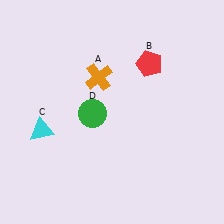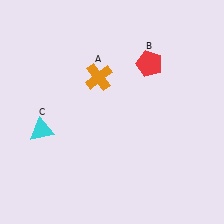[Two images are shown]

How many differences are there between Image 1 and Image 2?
There is 1 difference between the two images.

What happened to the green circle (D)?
The green circle (D) was removed in Image 2. It was in the bottom-left area of Image 1.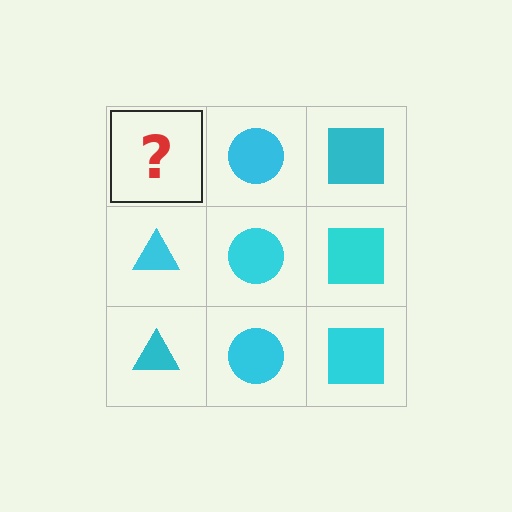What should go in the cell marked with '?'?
The missing cell should contain a cyan triangle.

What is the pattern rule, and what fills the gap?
The rule is that each column has a consistent shape. The gap should be filled with a cyan triangle.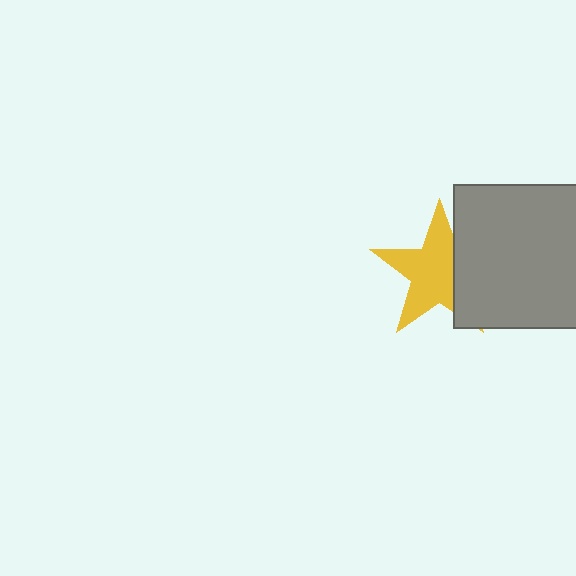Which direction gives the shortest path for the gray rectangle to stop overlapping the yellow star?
Moving right gives the shortest separation.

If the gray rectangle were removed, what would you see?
You would see the complete yellow star.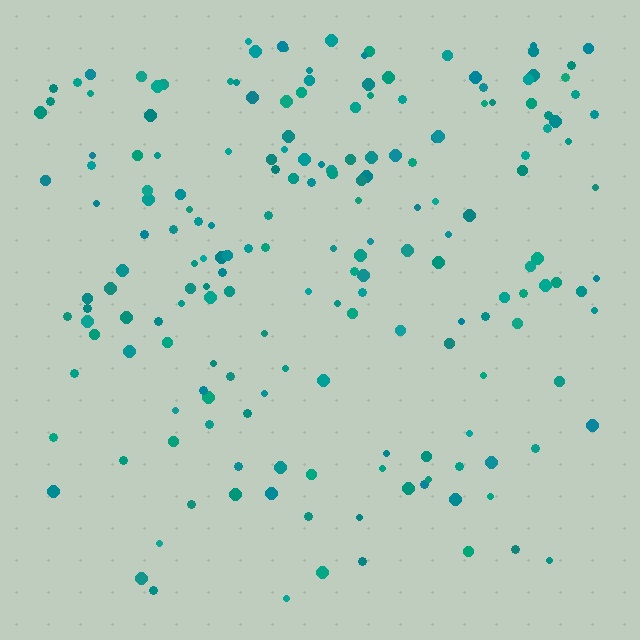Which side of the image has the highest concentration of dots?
The top.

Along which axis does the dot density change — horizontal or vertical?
Vertical.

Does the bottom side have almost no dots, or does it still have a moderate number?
Still a moderate number, just noticeably fewer than the top.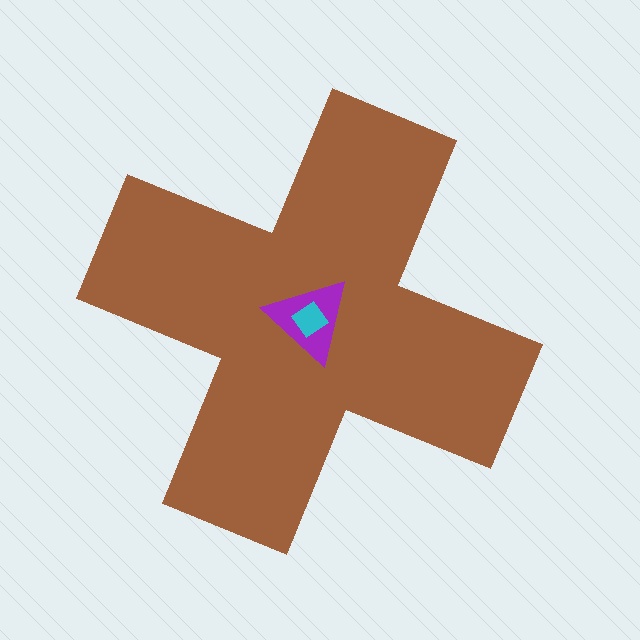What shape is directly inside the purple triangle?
The cyan diamond.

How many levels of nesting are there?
3.